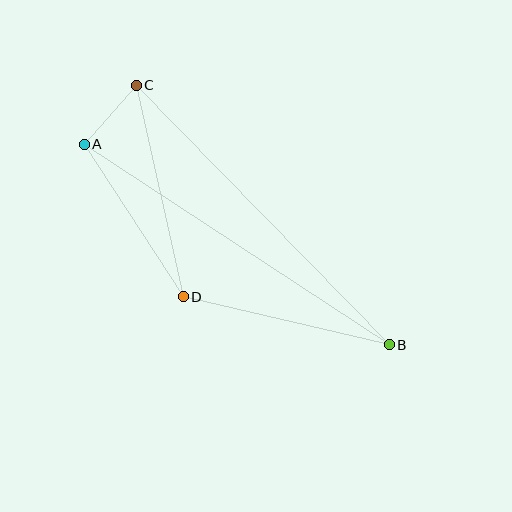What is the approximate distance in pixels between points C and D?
The distance between C and D is approximately 217 pixels.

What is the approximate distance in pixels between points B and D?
The distance between B and D is approximately 211 pixels.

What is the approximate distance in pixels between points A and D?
The distance between A and D is approximately 182 pixels.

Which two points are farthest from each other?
Points A and B are farthest from each other.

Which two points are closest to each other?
Points A and C are closest to each other.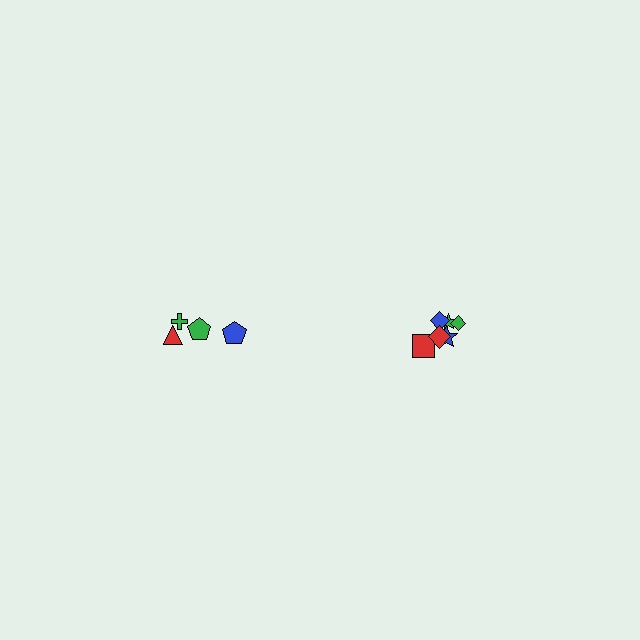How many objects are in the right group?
There are 6 objects.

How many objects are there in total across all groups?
There are 10 objects.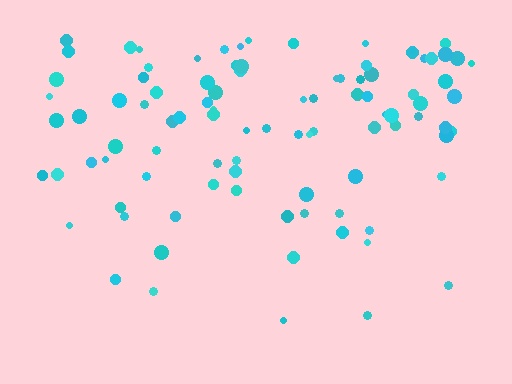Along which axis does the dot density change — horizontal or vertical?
Vertical.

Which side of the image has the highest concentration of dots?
The top.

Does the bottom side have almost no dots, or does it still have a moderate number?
Still a moderate number, just noticeably fewer than the top.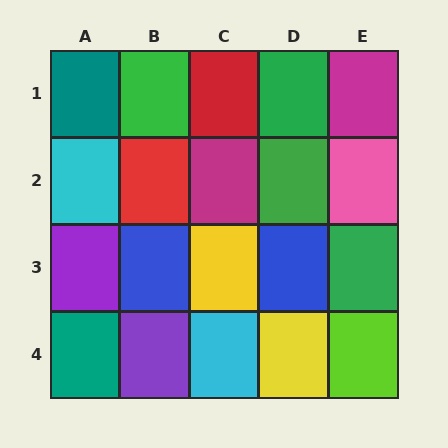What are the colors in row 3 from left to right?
Purple, blue, yellow, blue, green.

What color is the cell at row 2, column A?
Cyan.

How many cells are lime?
1 cell is lime.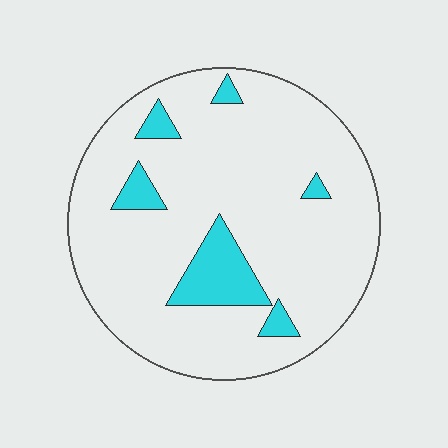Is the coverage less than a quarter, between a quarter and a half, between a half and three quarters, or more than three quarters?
Less than a quarter.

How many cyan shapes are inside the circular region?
6.